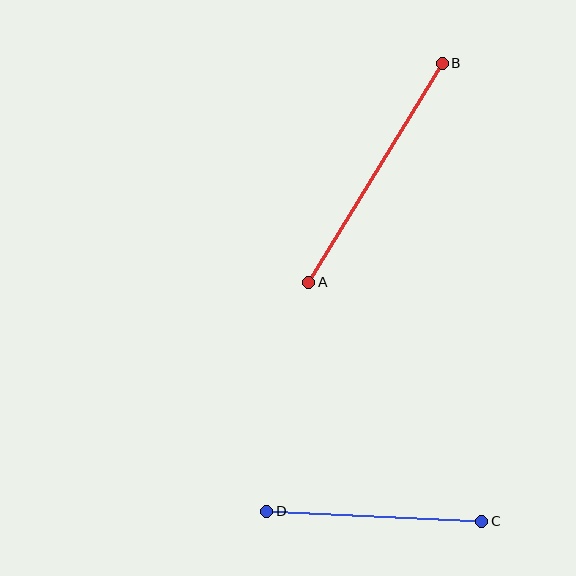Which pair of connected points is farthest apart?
Points A and B are farthest apart.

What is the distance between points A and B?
The distance is approximately 256 pixels.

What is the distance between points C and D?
The distance is approximately 215 pixels.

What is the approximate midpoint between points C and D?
The midpoint is at approximately (374, 516) pixels.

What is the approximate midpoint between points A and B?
The midpoint is at approximately (376, 173) pixels.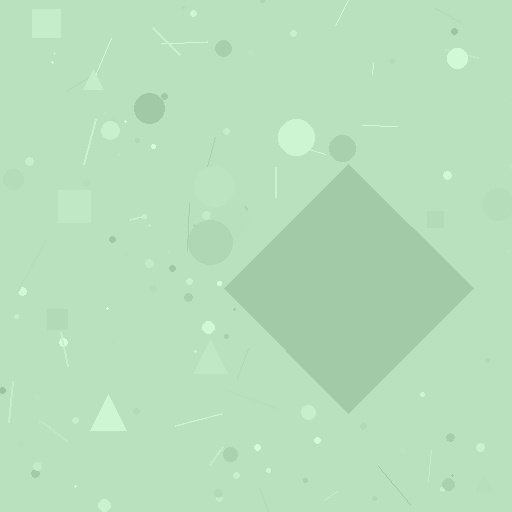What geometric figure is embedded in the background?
A diamond is embedded in the background.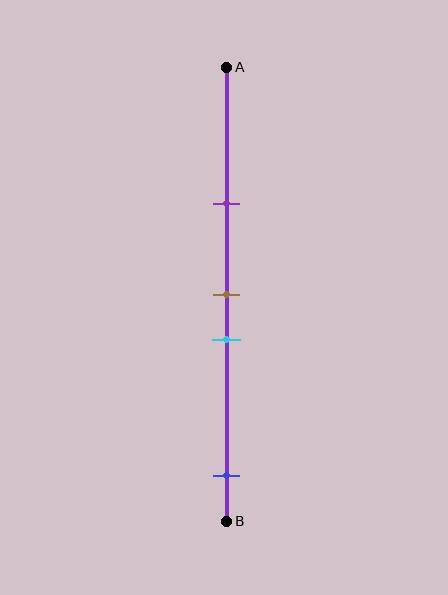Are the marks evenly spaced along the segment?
No, the marks are not evenly spaced.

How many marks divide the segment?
There are 4 marks dividing the segment.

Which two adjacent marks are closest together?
The brown and cyan marks are the closest adjacent pair.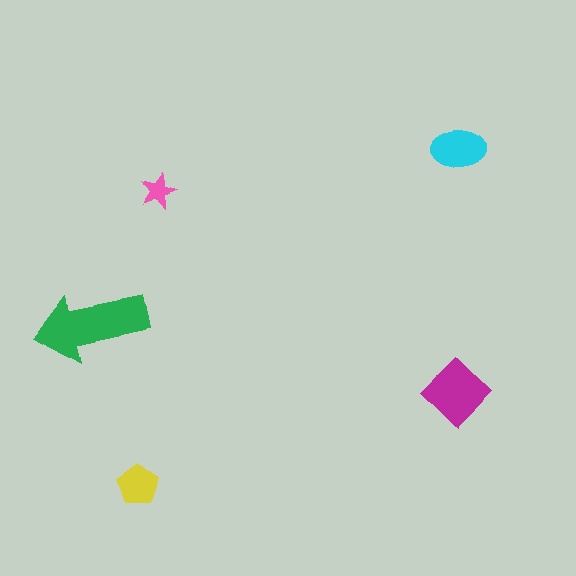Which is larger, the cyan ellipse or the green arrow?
The green arrow.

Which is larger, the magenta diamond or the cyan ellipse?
The magenta diamond.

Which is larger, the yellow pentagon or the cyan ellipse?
The cyan ellipse.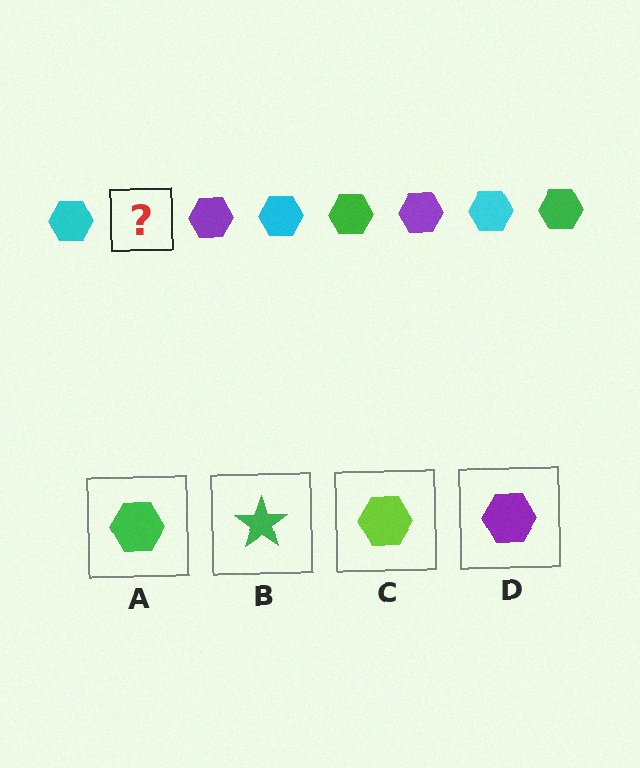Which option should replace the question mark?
Option A.